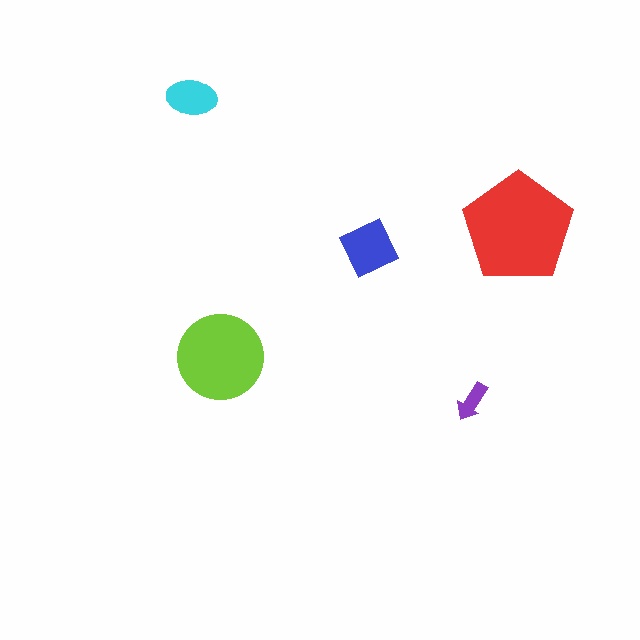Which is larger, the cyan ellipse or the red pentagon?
The red pentagon.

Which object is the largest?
The red pentagon.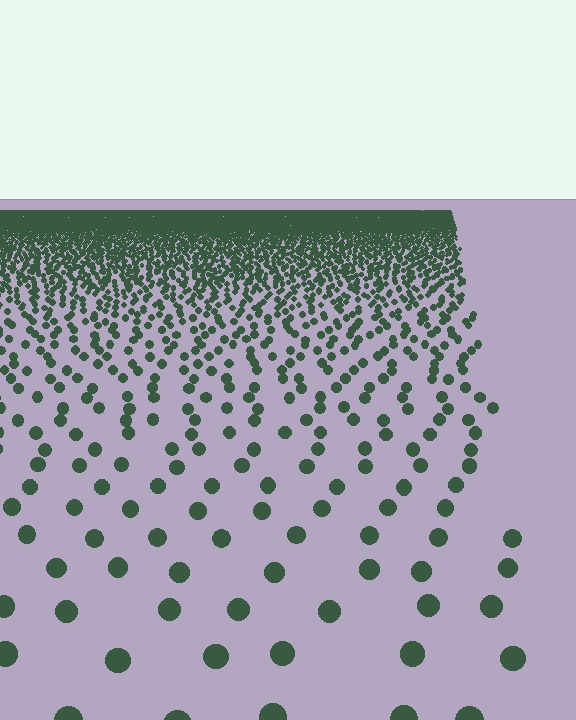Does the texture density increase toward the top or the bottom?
Density increases toward the top.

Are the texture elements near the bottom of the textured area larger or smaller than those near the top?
Larger. Near the bottom, elements are closer to the viewer and appear at a bigger on-screen size.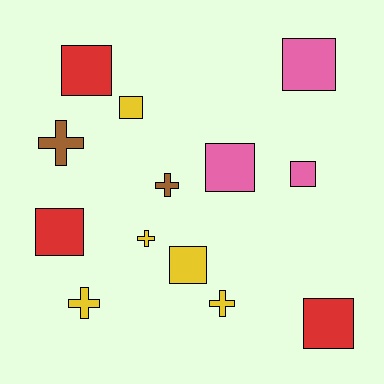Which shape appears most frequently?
Square, with 8 objects.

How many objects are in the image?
There are 13 objects.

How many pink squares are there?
There are 3 pink squares.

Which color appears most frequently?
Yellow, with 5 objects.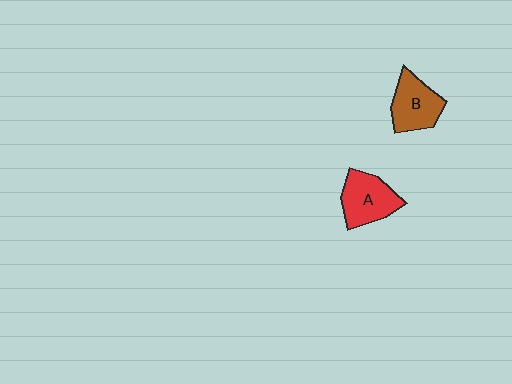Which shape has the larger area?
Shape A (red).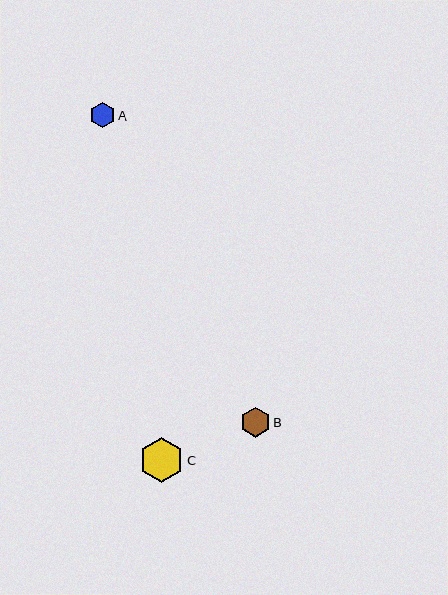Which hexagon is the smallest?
Hexagon A is the smallest with a size of approximately 25 pixels.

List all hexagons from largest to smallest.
From largest to smallest: C, B, A.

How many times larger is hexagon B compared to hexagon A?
Hexagon B is approximately 1.2 times the size of hexagon A.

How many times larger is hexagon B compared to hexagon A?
Hexagon B is approximately 1.2 times the size of hexagon A.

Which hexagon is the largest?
Hexagon C is the largest with a size of approximately 44 pixels.